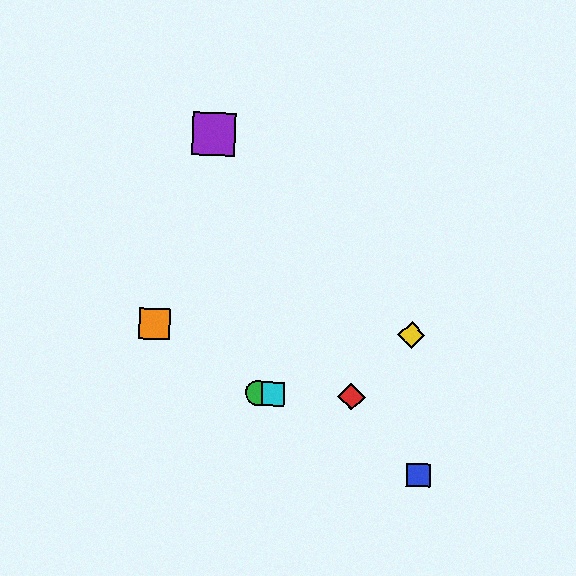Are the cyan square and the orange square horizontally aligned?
No, the cyan square is at y≈394 and the orange square is at y≈323.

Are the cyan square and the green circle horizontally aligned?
Yes, both are at y≈394.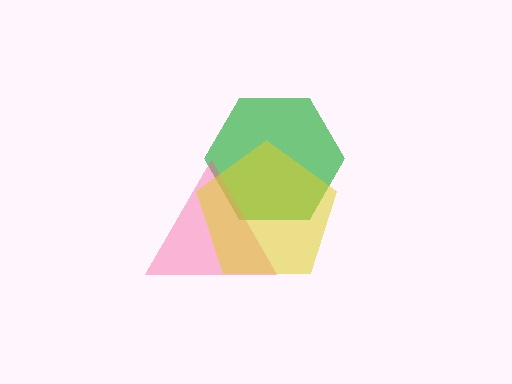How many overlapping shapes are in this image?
There are 3 overlapping shapes in the image.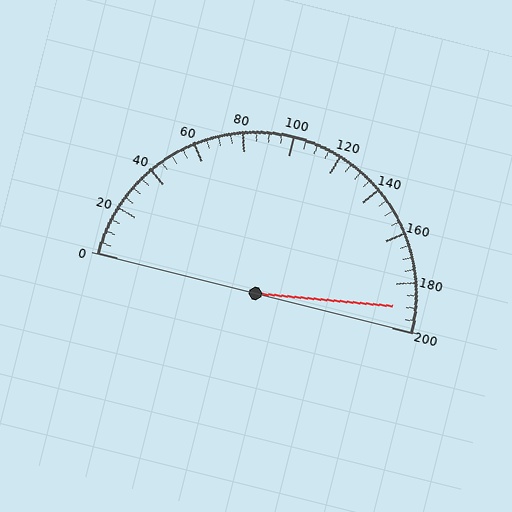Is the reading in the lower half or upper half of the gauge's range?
The reading is in the upper half of the range (0 to 200).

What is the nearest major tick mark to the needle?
The nearest major tick mark is 200.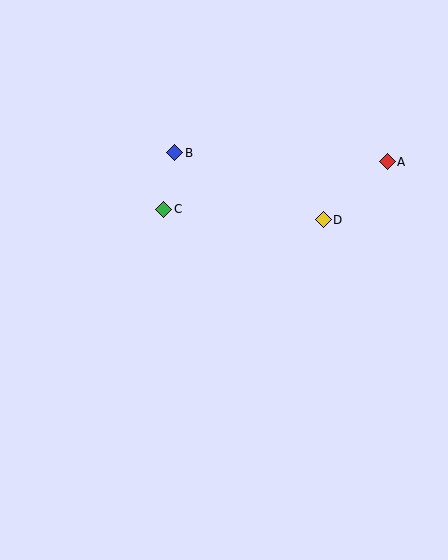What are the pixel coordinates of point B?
Point B is at (175, 153).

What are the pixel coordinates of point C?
Point C is at (164, 209).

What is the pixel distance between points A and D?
The distance between A and D is 86 pixels.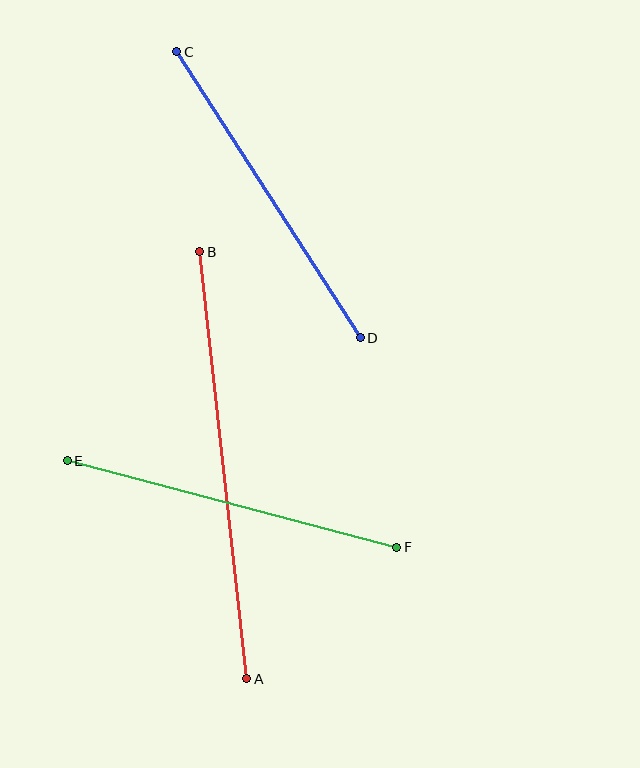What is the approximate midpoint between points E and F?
The midpoint is at approximately (232, 504) pixels.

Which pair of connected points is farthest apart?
Points A and B are farthest apart.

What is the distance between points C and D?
The distance is approximately 340 pixels.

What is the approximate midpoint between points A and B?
The midpoint is at approximately (223, 465) pixels.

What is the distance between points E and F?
The distance is approximately 341 pixels.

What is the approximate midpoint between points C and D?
The midpoint is at approximately (269, 195) pixels.